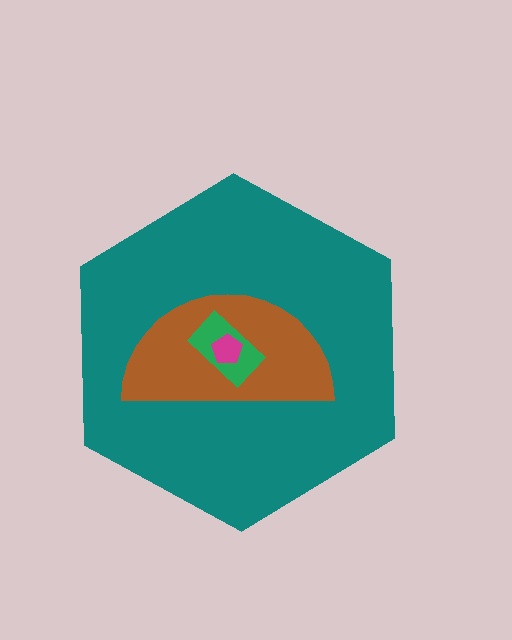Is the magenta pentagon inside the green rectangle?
Yes.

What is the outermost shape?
The teal hexagon.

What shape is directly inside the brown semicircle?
The green rectangle.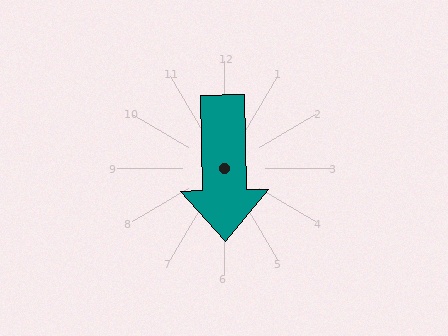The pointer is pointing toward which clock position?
Roughly 6 o'clock.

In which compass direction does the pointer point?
South.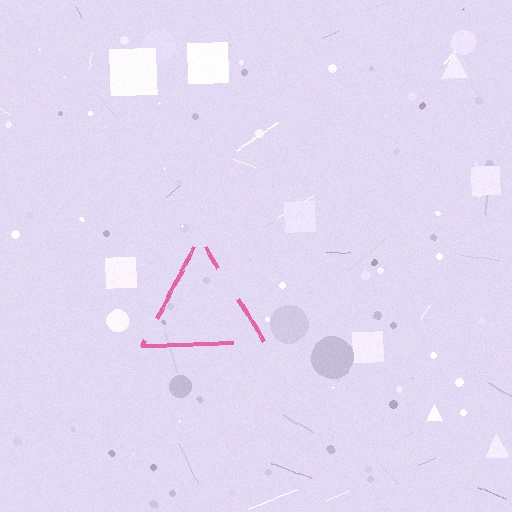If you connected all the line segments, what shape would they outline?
They would outline a triangle.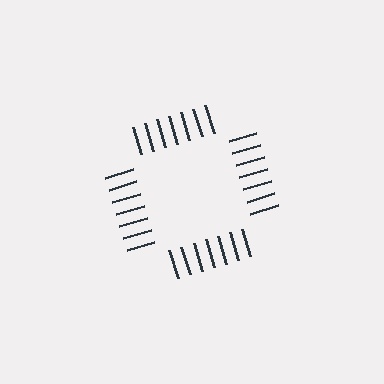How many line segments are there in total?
28 — 7 along each of the 4 edges.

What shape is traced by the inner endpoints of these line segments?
An illusory square — the line segments terminate on its edges but no continuous stroke is drawn.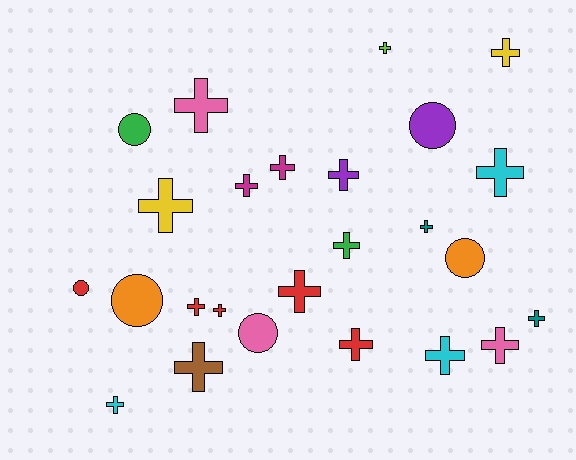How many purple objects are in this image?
There are 2 purple objects.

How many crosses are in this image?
There are 19 crosses.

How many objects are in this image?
There are 25 objects.